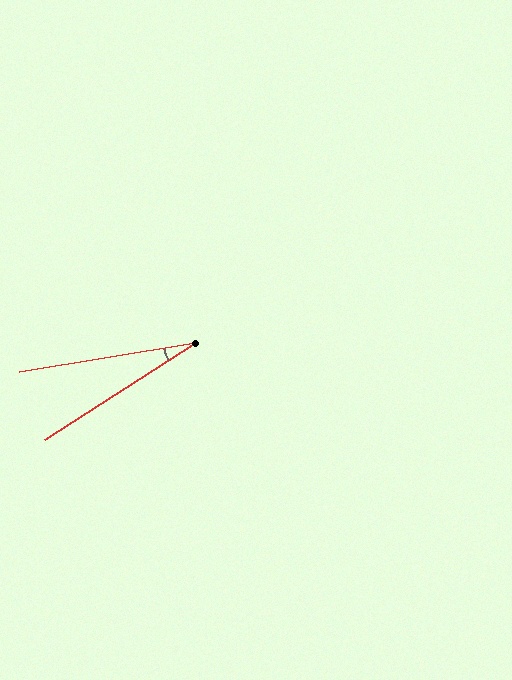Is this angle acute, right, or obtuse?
It is acute.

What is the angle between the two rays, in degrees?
Approximately 23 degrees.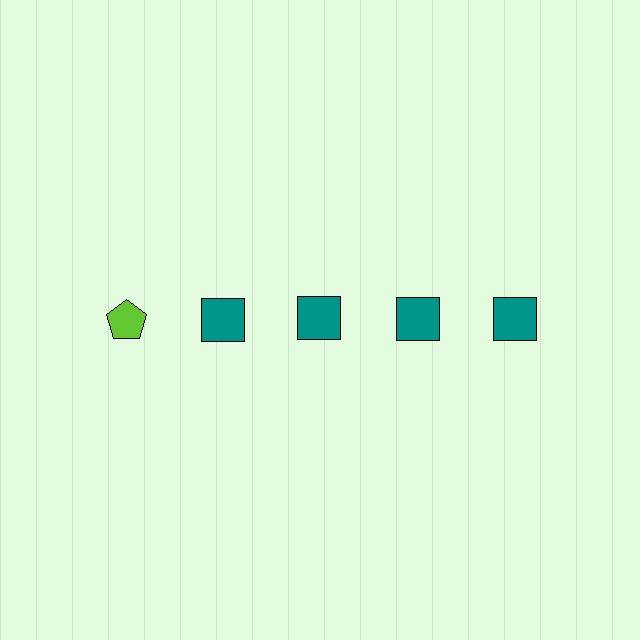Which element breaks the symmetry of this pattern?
The lime pentagon in the top row, leftmost column breaks the symmetry. All other shapes are teal squares.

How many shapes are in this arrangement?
There are 5 shapes arranged in a grid pattern.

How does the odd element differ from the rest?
It differs in both color (lime instead of teal) and shape (pentagon instead of square).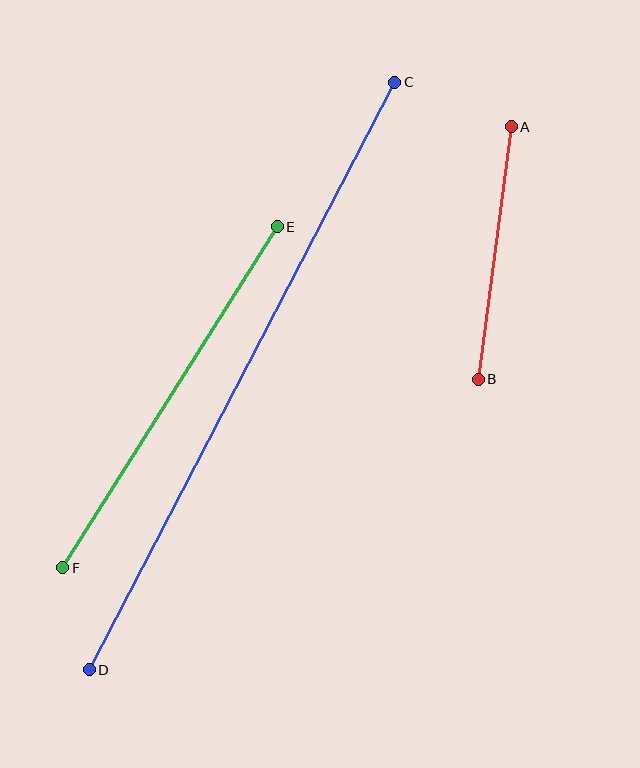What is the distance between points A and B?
The distance is approximately 255 pixels.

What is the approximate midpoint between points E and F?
The midpoint is at approximately (170, 397) pixels.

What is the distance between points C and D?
The distance is approximately 662 pixels.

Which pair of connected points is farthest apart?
Points C and D are farthest apart.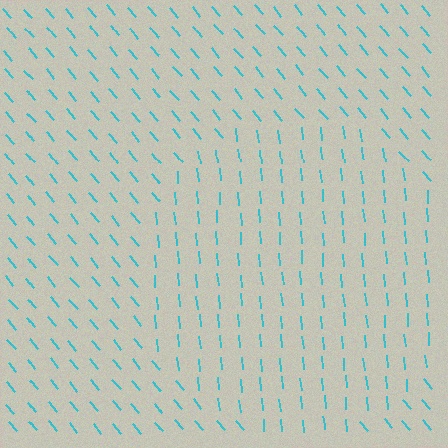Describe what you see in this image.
The image is filled with small cyan line segments. A circle region in the image has lines oriented differently from the surrounding lines, creating a visible texture boundary.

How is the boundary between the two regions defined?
The boundary is defined purely by a change in line orientation (approximately 34 degrees difference). All lines are the same color and thickness.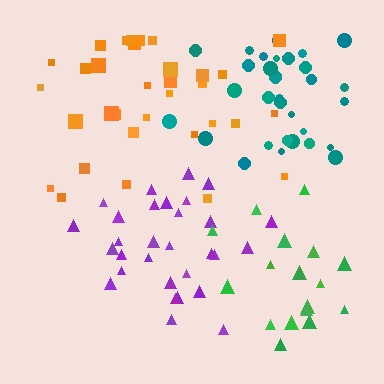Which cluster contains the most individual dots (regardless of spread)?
Teal (34).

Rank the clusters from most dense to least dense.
teal, purple, orange, green.